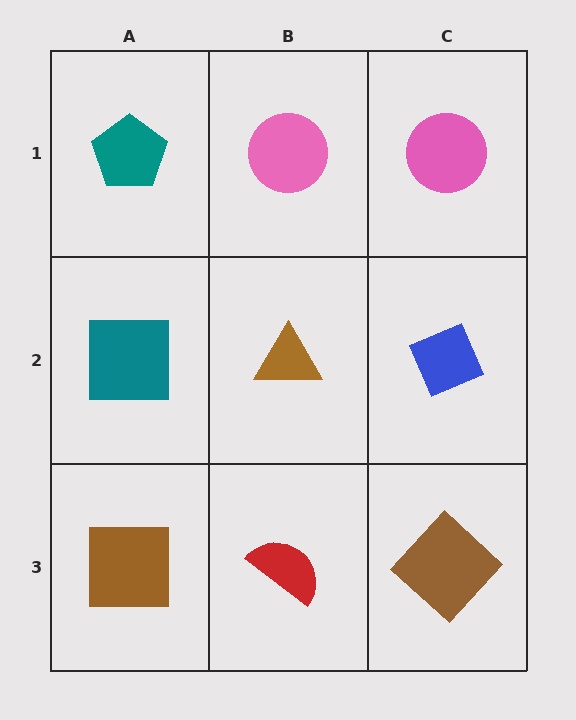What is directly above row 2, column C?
A pink circle.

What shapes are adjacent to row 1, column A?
A teal square (row 2, column A), a pink circle (row 1, column B).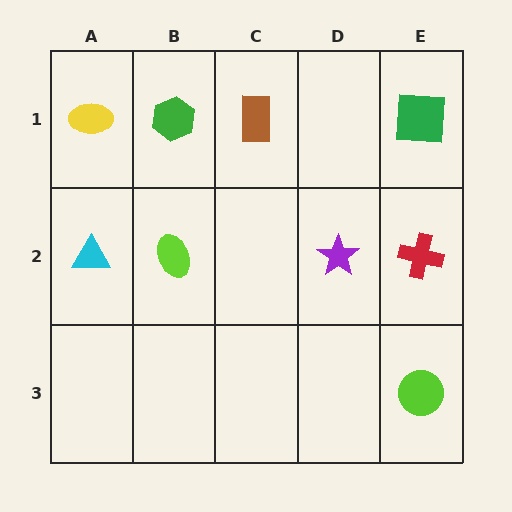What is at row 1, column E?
A green square.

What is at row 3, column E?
A lime circle.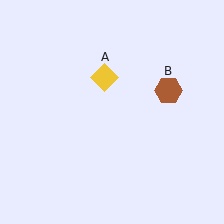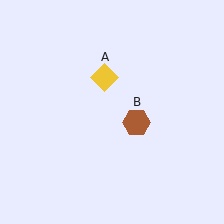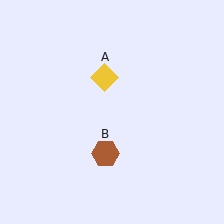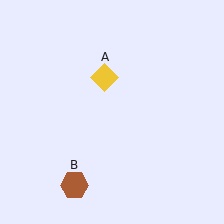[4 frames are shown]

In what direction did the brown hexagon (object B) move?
The brown hexagon (object B) moved down and to the left.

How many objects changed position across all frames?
1 object changed position: brown hexagon (object B).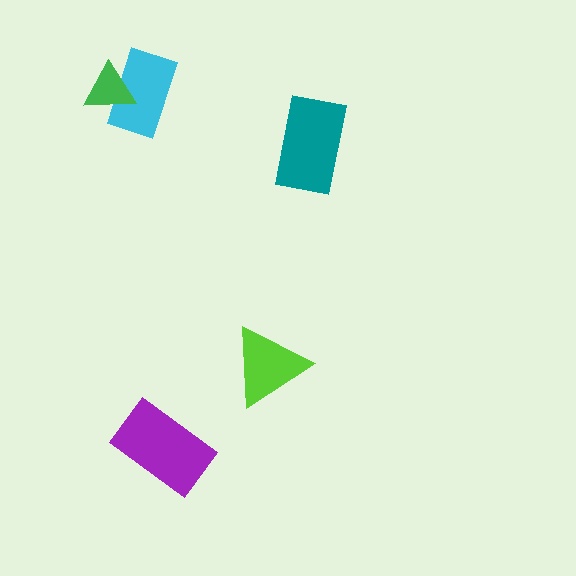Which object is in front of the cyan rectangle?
The green triangle is in front of the cyan rectangle.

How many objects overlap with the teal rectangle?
0 objects overlap with the teal rectangle.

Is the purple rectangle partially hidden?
No, no other shape covers it.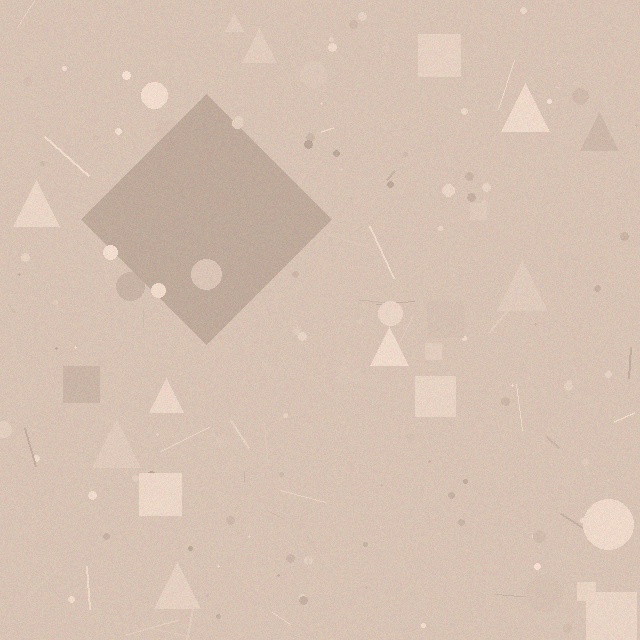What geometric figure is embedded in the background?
A diamond is embedded in the background.